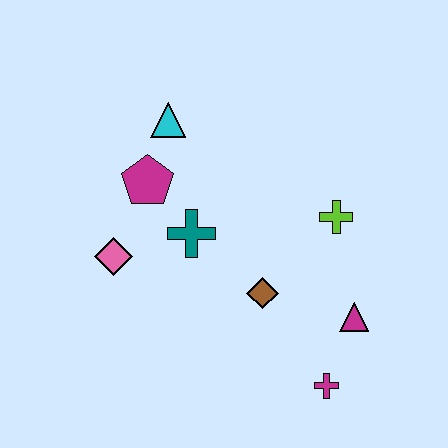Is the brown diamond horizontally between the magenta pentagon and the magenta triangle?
Yes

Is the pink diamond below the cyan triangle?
Yes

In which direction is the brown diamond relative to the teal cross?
The brown diamond is to the right of the teal cross.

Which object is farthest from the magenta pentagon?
The magenta cross is farthest from the magenta pentagon.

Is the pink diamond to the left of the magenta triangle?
Yes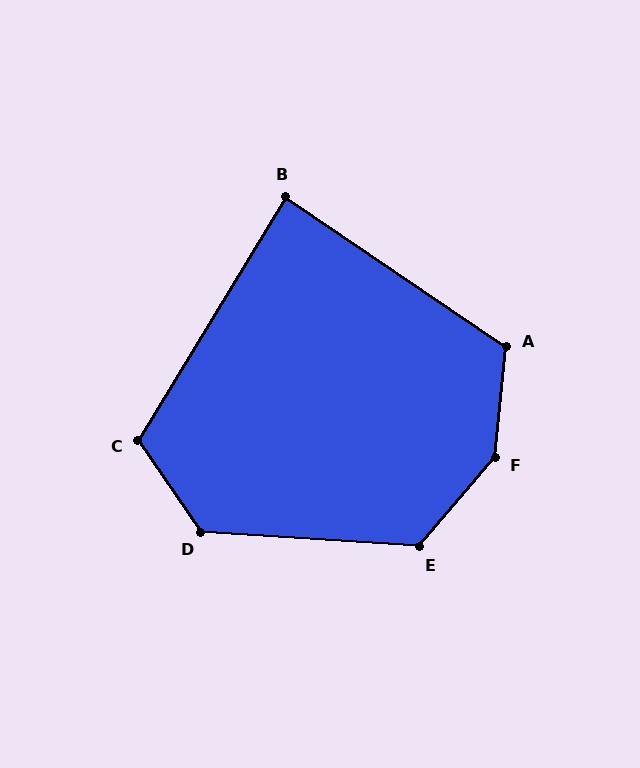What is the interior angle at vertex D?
Approximately 128 degrees (obtuse).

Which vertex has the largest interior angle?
F, at approximately 145 degrees.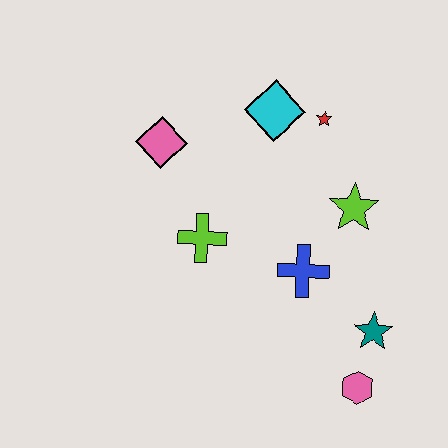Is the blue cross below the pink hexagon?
No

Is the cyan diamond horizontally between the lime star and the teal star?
No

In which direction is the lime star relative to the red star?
The lime star is below the red star.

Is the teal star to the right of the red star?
Yes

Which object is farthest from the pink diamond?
The pink hexagon is farthest from the pink diamond.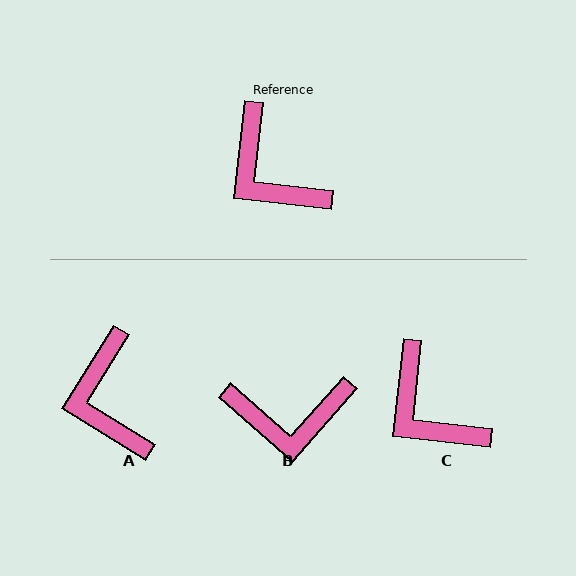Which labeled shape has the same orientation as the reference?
C.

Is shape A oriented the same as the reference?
No, it is off by about 25 degrees.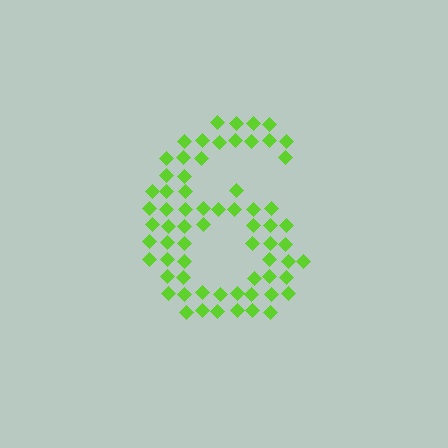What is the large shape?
The large shape is the digit 6.